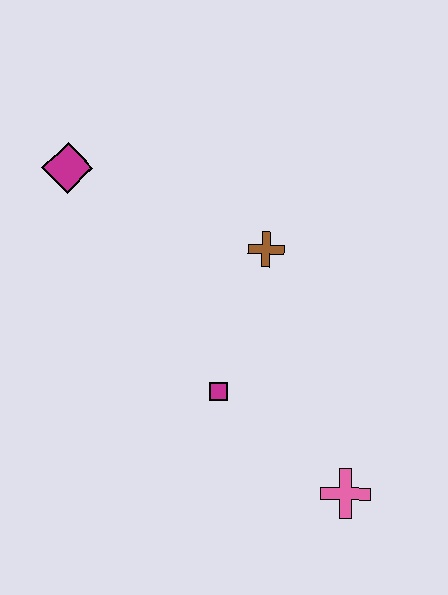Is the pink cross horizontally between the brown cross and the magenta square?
No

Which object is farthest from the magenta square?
The magenta diamond is farthest from the magenta square.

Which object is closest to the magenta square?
The brown cross is closest to the magenta square.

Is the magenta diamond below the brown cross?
No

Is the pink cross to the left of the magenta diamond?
No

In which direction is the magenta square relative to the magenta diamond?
The magenta square is below the magenta diamond.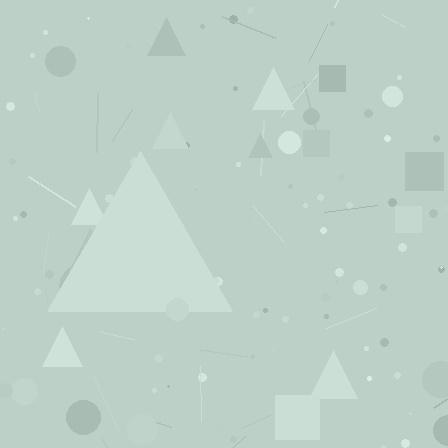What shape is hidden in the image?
A triangle is hidden in the image.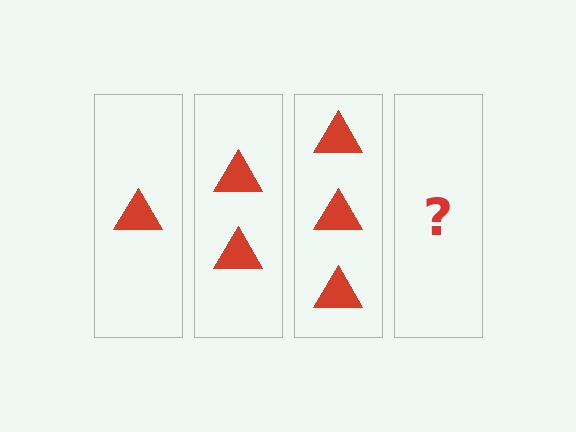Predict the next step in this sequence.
The next step is 4 triangles.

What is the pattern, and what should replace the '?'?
The pattern is that each step adds one more triangle. The '?' should be 4 triangles.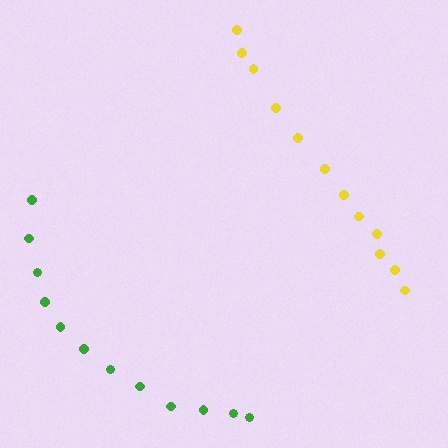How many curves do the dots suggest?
There are 2 distinct paths.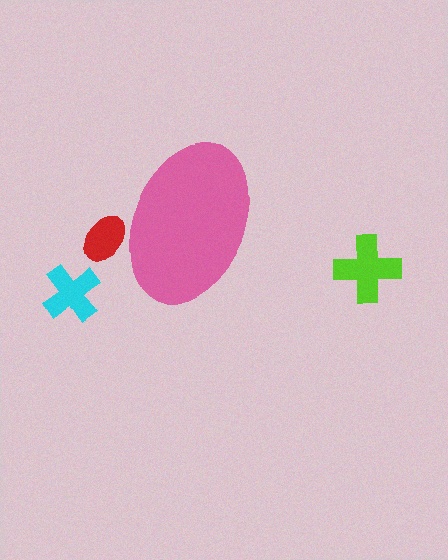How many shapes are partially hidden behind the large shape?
1 shape is partially hidden.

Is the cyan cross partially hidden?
No, the cyan cross is fully visible.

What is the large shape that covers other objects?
A pink ellipse.